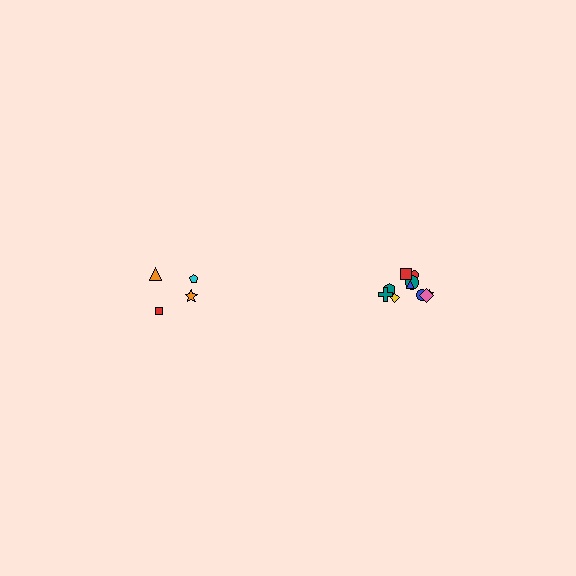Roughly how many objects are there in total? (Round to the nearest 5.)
Roughly 15 objects in total.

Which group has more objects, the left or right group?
The right group.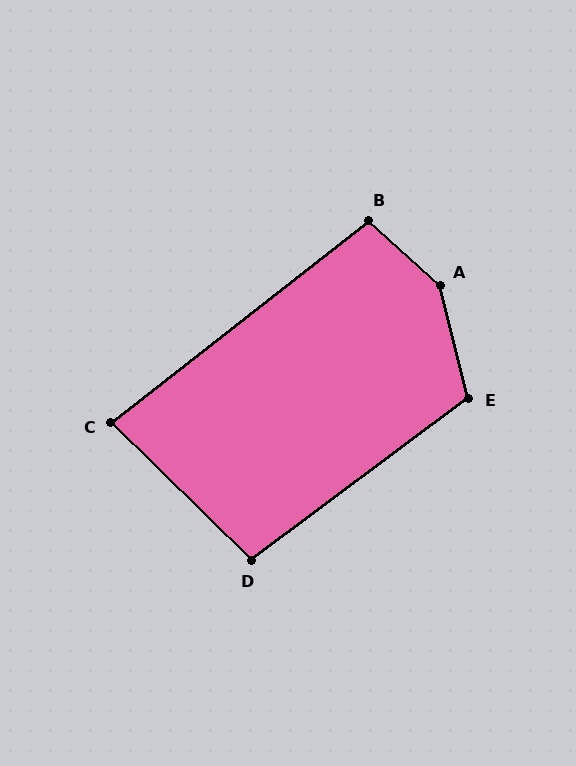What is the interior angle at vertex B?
Approximately 100 degrees (obtuse).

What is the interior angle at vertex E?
Approximately 113 degrees (obtuse).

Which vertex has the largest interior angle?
A, at approximately 146 degrees.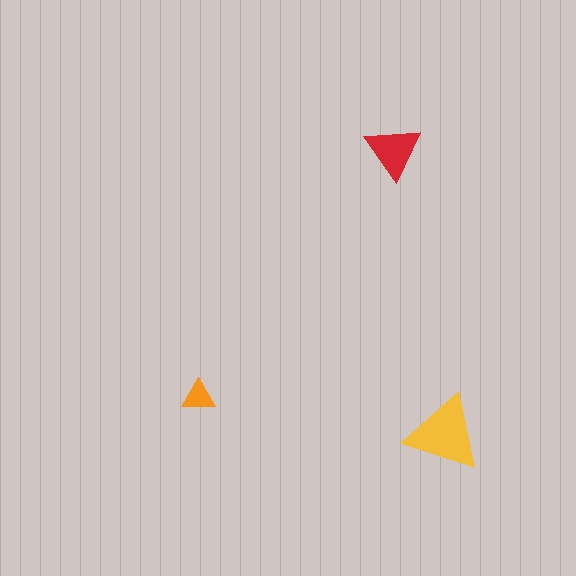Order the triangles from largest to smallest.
the yellow one, the red one, the orange one.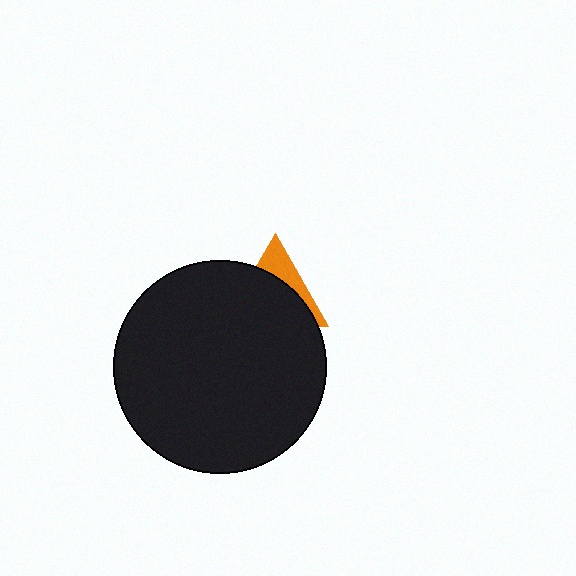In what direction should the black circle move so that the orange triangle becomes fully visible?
The black circle should move down. That is the shortest direction to clear the overlap and leave the orange triangle fully visible.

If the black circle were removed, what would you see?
You would see the complete orange triangle.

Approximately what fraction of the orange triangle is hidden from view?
Roughly 69% of the orange triangle is hidden behind the black circle.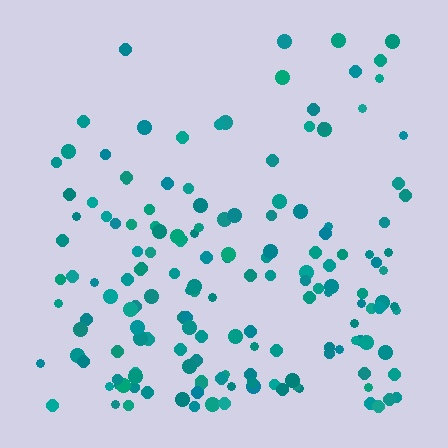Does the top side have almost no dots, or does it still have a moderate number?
Still a moderate number, just noticeably fewer than the bottom.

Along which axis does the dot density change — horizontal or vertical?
Vertical.